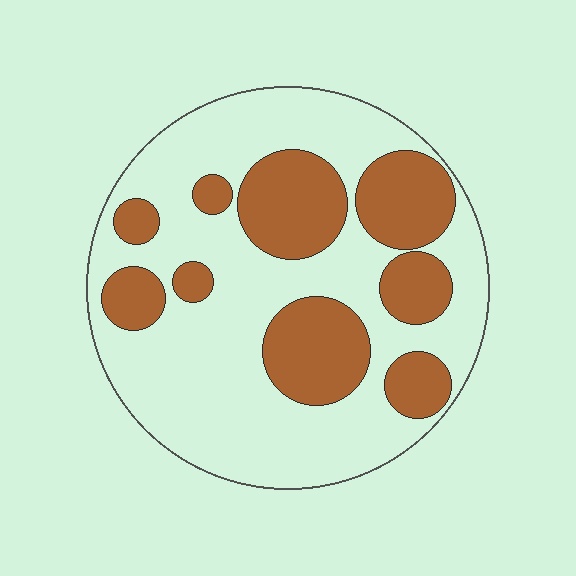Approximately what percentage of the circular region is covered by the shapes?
Approximately 35%.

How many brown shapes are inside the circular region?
9.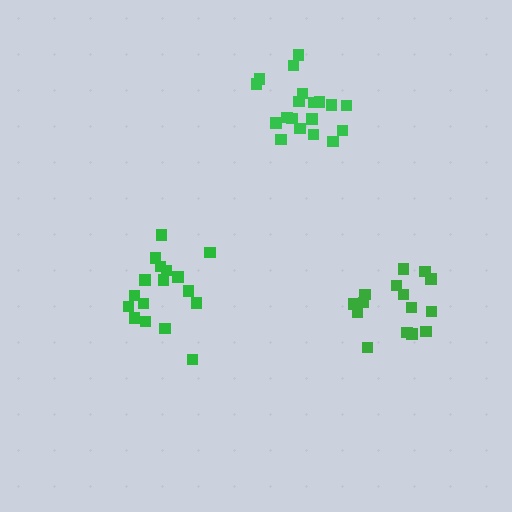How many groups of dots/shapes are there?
There are 3 groups.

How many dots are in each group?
Group 1: 17 dots, Group 2: 15 dots, Group 3: 19 dots (51 total).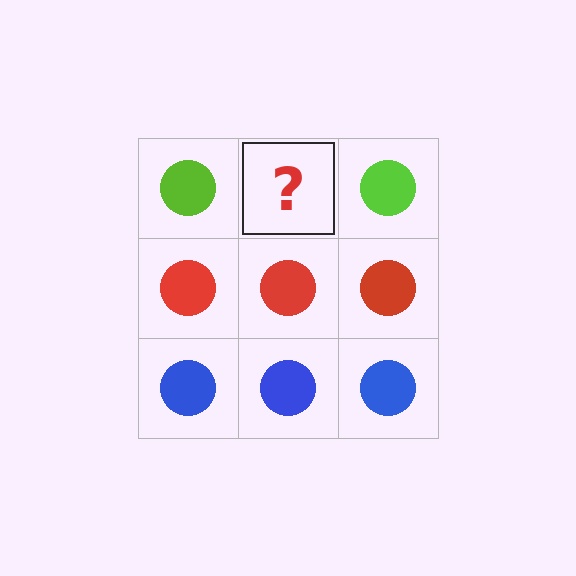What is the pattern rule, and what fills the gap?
The rule is that each row has a consistent color. The gap should be filled with a lime circle.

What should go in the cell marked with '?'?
The missing cell should contain a lime circle.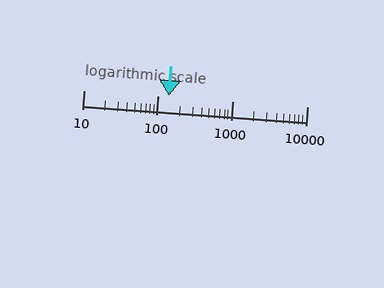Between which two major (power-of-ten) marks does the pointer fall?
The pointer is between 100 and 1000.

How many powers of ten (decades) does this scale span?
The scale spans 3 decades, from 10 to 10000.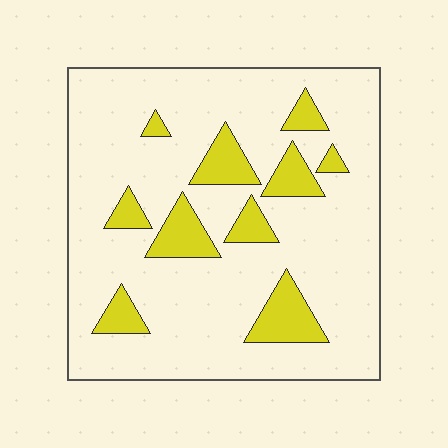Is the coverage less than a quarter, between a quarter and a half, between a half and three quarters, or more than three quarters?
Less than a quarter.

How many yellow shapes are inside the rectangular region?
10.